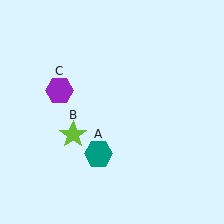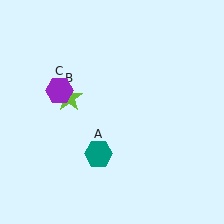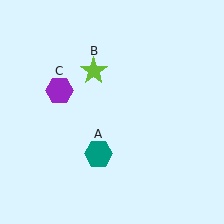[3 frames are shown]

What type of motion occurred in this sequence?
The lime star (object B) rotated clockwise around the center of the scene.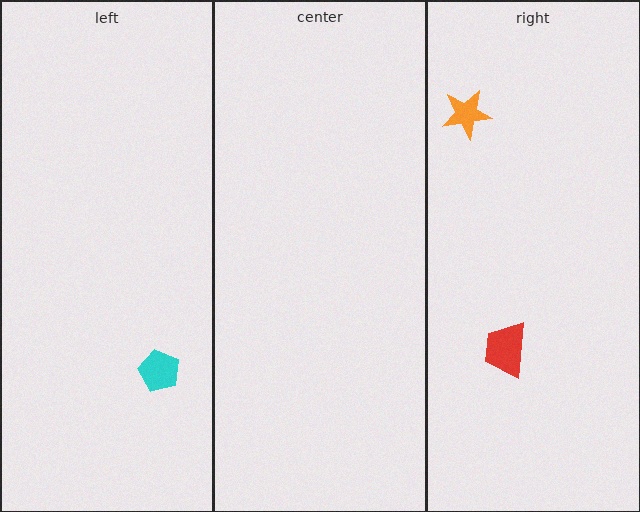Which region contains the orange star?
The right region.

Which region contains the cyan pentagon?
The left region.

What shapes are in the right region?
The orange star, the red trapezoid.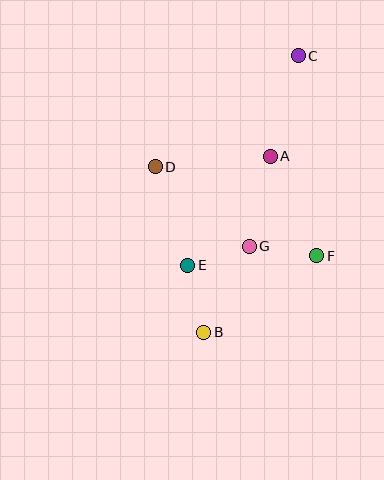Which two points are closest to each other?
Points E and G are closest to each other.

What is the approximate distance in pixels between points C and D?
The distance between C and D is approximately 181 pixels.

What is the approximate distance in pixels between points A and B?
The distance between A and B is approximately 188 pixels.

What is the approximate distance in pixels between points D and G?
The distance between D and G is approximately 123 pixels.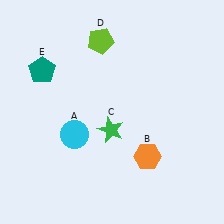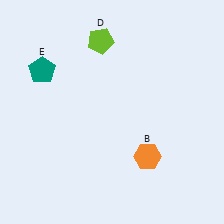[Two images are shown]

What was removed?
The cyan circle (A), the green star (C) were removed in Image 2.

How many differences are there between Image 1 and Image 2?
There are 2 differences between the two images.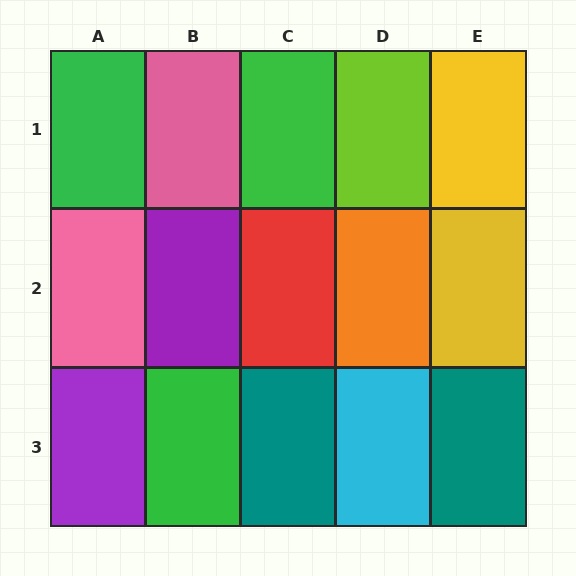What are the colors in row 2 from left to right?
Pink, purple, red, orange, yellow.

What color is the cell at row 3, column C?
Teal.